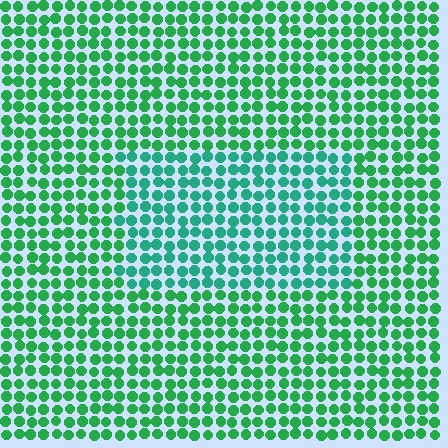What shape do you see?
I see a rectangle.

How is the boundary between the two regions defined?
The boundary is defined purely by a slight shift in hue (about 26 degrees). Spacing, size, and orientation are identical on both sides.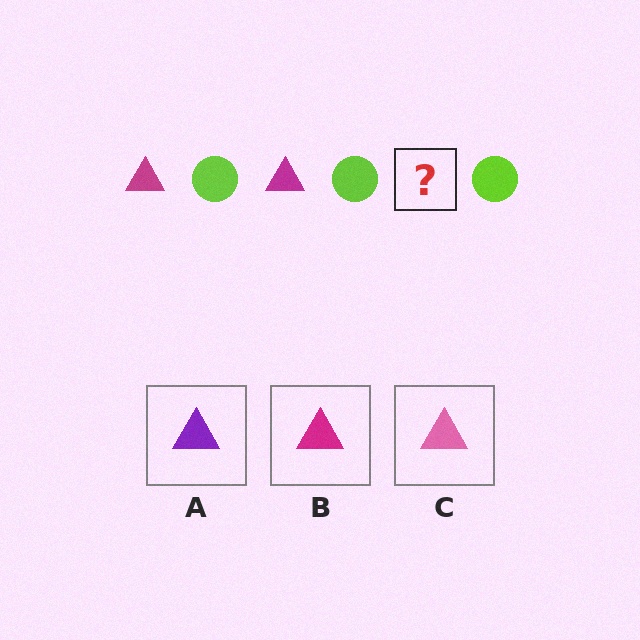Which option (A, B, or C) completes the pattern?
B.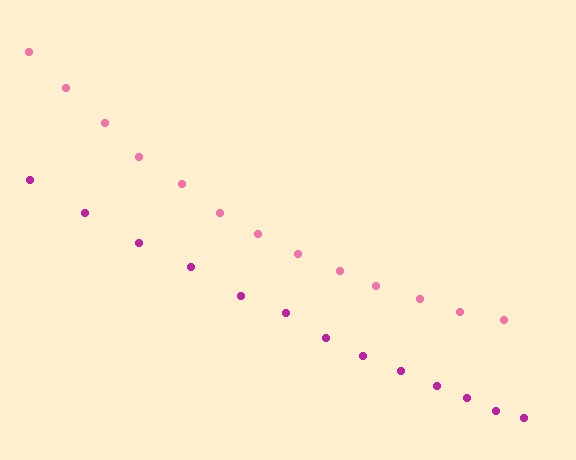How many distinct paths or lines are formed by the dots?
There are 2 distinct paths.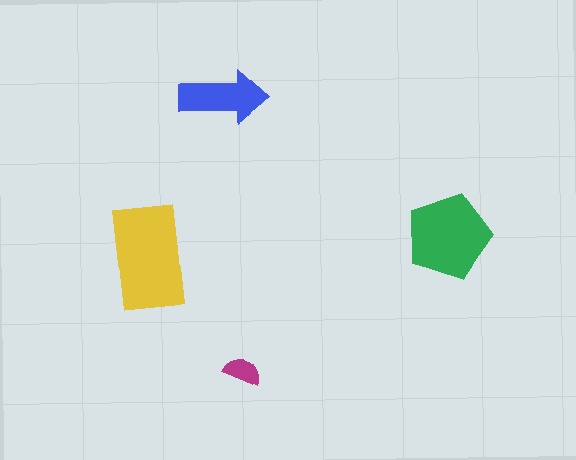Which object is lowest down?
The magenta semicircle is bottommost.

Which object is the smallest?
The magenta semicircle.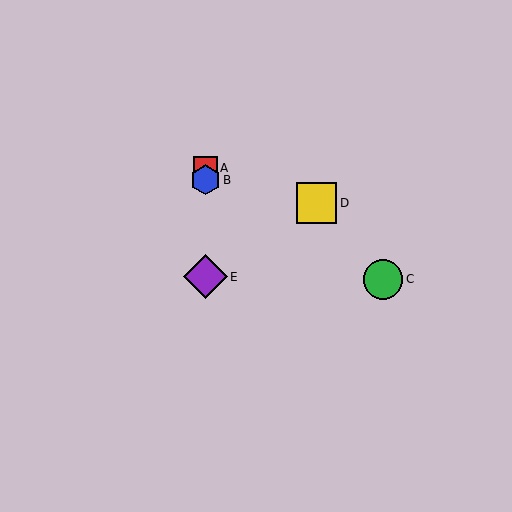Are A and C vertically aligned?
No, A is at x≈205 and C is at x≈383.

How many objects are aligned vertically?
3 objects (A, B, E) are aligned vertically.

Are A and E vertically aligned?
Yes, both are at x≈205.